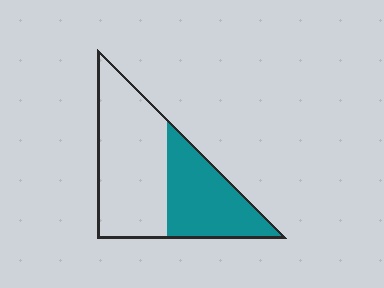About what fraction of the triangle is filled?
About two fifths (2/5).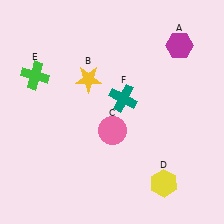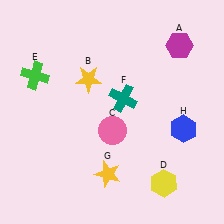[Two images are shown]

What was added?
A yellow star (G), a blue hexagon (H) were added in Image 2.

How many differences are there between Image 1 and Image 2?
There are 2 differences between the two images.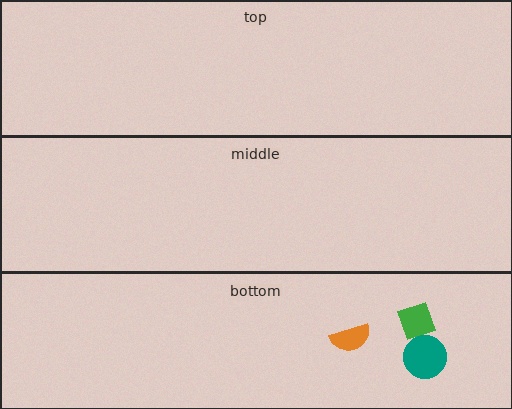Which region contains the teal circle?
The bottom region.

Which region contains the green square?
The bottom region.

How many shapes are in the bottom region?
3.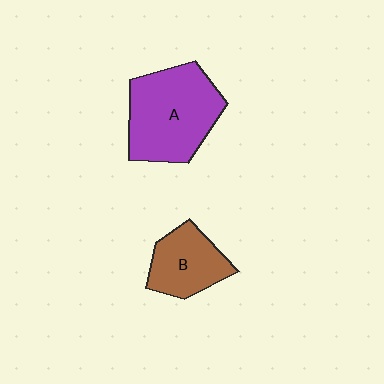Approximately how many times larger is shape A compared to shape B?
Approximately 1.7 times.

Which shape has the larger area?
Shape A (purple).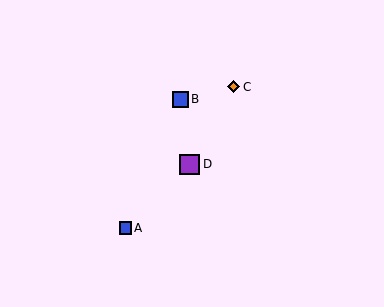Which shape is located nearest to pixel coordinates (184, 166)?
The purple square (labeled D) at (189, 164) is nearest to that location.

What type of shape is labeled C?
Shape C is an orange diamond.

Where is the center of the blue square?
The center of the blue square is at (125, 228).